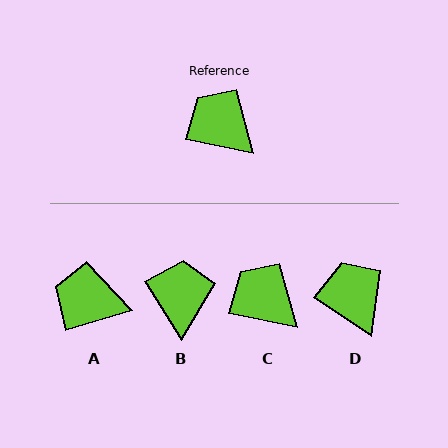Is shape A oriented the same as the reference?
No, it is off by about 28 degrees.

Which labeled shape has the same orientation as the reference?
C.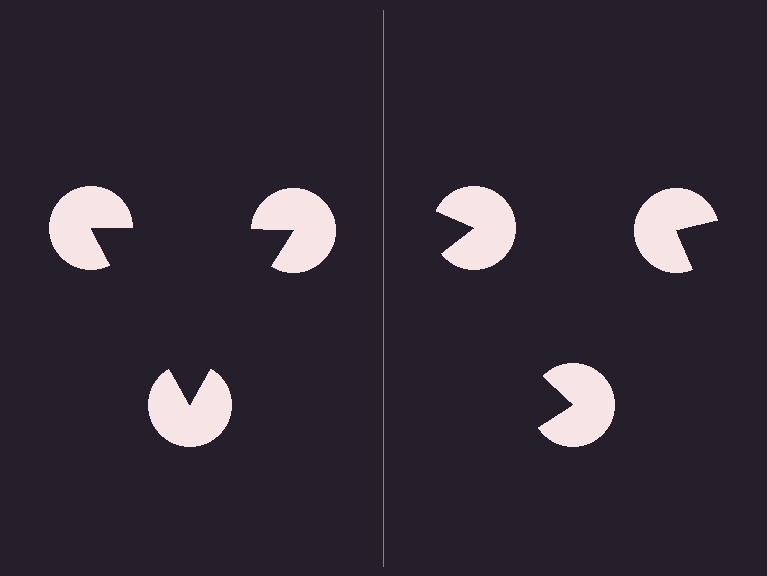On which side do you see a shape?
An illusory triangle appears on the left side. On the right side the wedge cuts are rotated, so no coherent shape forms.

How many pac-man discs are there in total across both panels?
6 — 3 on each side.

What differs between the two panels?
The pac-man discs are positioned identically on both sides; only the wedge orientations differ. On the left they align to a triangle; on the right they are misaligned.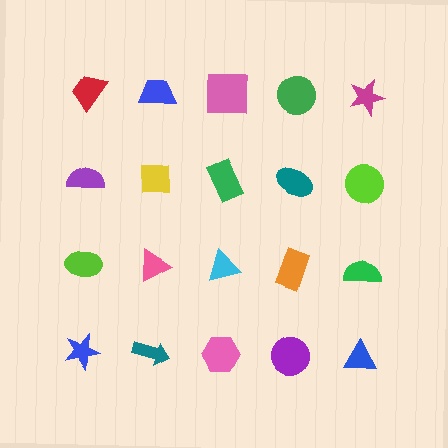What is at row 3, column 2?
A pink triangle.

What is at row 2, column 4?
A teal ellipse.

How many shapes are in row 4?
5 shapes.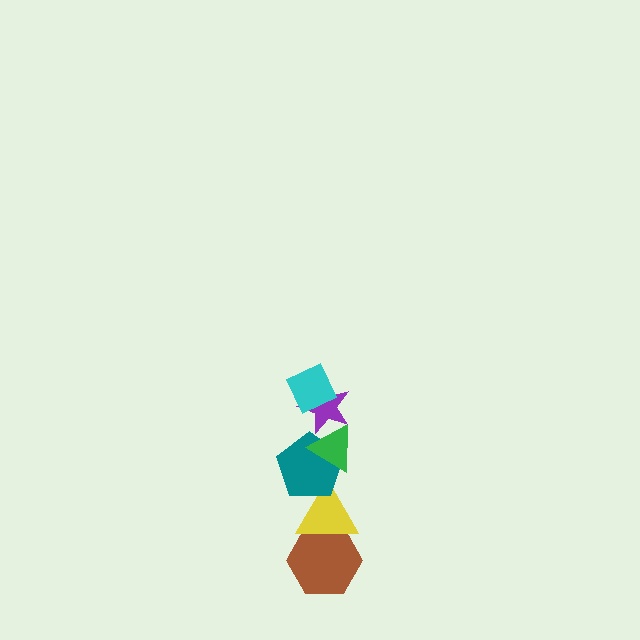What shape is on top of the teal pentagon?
The green triangle is on top of the teal pentagon.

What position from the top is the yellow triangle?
The yellow triangle is 5th from the top.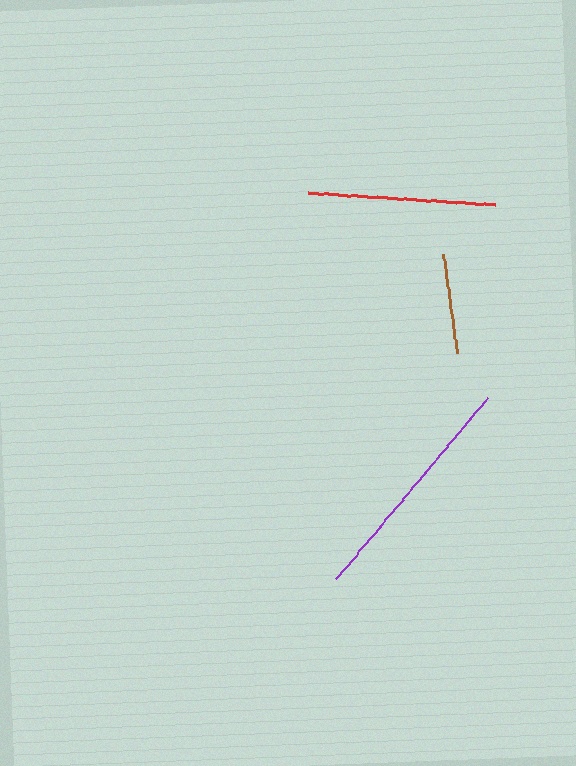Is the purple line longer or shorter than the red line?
The purple line is longer than the red line.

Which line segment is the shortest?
The brown line is the shortest at approximately 100 pixels.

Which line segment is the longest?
The purple line is the longest at approximately 236 pixels.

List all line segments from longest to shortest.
From longest to shortest: purple, red, brown.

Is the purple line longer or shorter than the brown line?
The purple line is longer than the brown line.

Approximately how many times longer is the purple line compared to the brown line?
The purple line is approximately 2.4 times the length of the brown line.